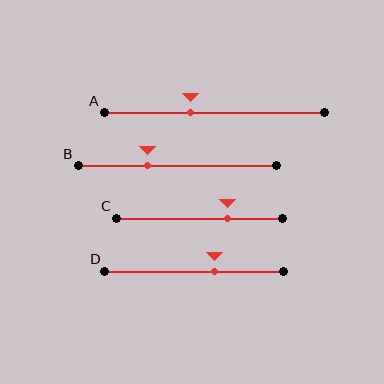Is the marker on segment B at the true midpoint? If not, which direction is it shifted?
No, the marker on segment B is shifted to the left by about 15% of the segment length.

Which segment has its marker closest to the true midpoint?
Segment A has its marker closest to the true midpoint.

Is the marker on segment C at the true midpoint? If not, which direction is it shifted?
No, the marker on segment C is shifted to the right by about 17% of the segment length.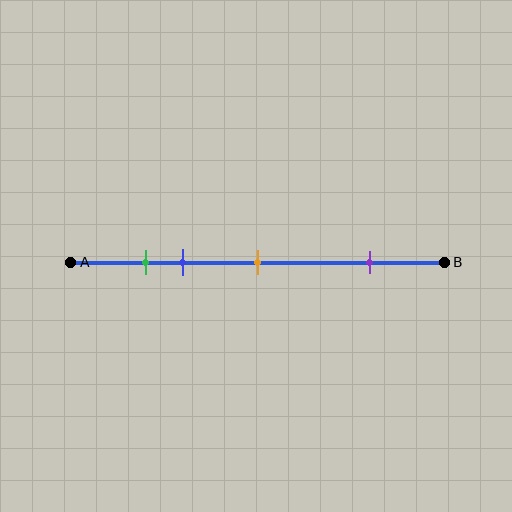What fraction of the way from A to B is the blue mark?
The blue mark is approximately 30% (0.3) of the way from A to B.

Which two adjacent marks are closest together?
The green and blue marks are the closest adjacent pair.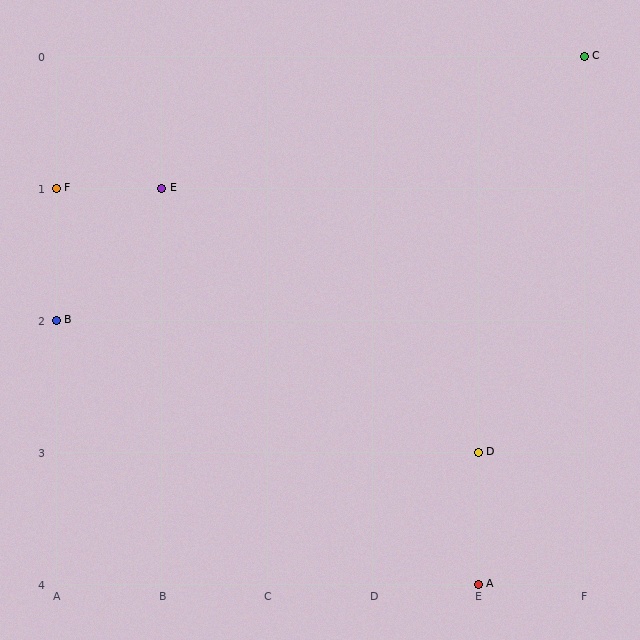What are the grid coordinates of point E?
Point E is at grid coordinates (B, 1).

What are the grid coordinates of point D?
Point D is at grid coordinates (E, 3).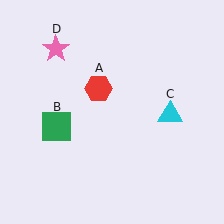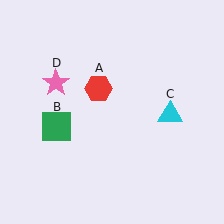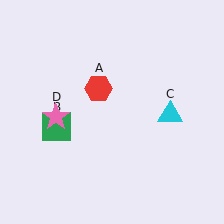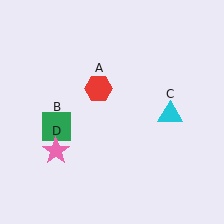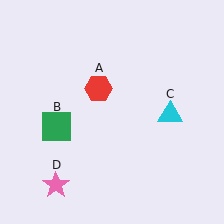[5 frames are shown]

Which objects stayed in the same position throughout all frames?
Red hexagon (object A) and green square (object B) and cyan triangle (object C) remained stationary.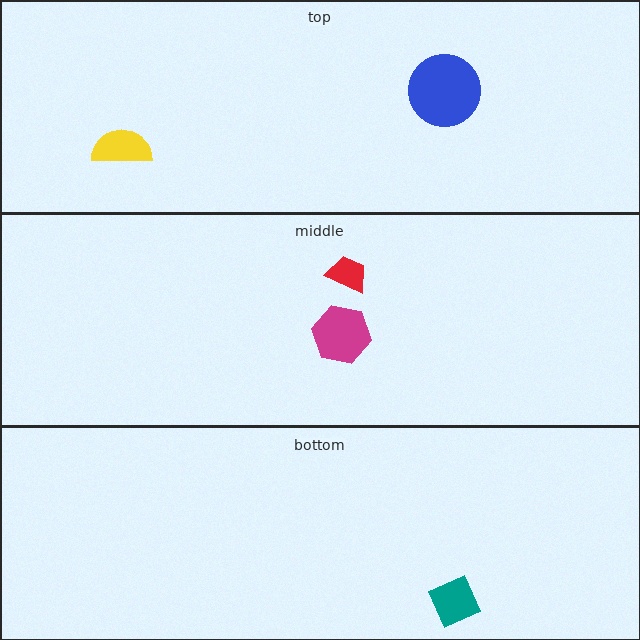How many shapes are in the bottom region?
1.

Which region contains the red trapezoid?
The middle region.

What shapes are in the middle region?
The magenta hexagon, the red trapezoid.